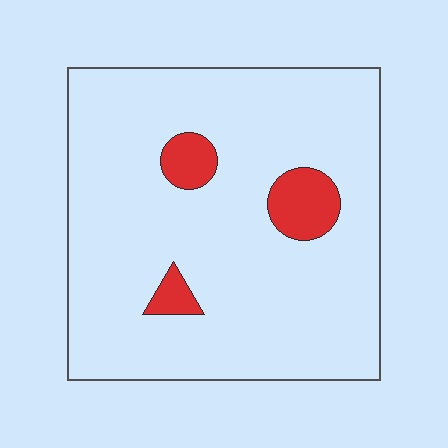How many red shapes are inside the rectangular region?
3.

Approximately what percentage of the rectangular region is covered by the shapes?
Approximately 10%.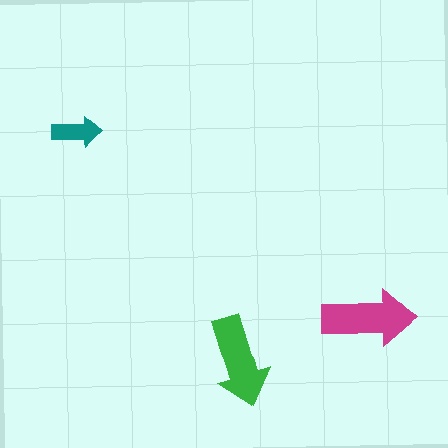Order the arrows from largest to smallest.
the magenta one, the green one, the teal one.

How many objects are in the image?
There are 3 objects in the image.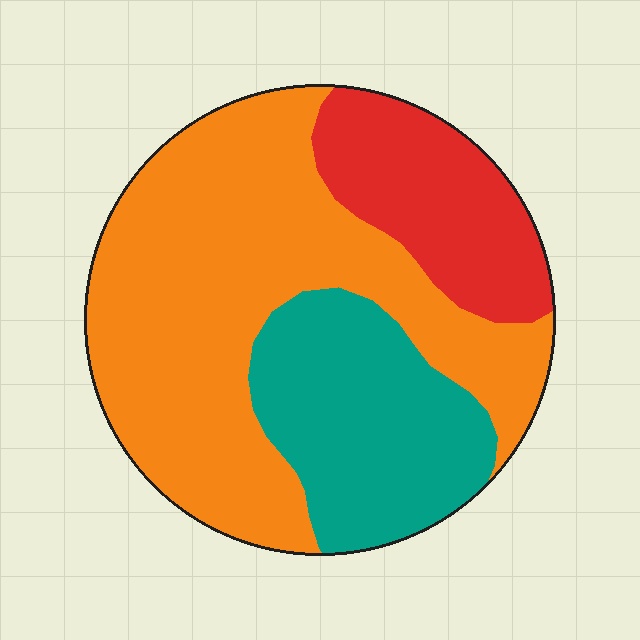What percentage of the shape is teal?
Teal covers around 25% of the shape.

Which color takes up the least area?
Red, at roughly 20%.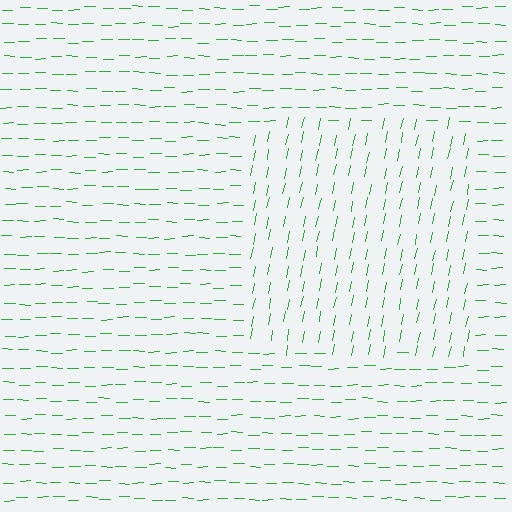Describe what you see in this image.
The image is filled with small green line segments. A rectangle region in the image has lines oriented differently from the surrounding lines, creating a visible texture boundary.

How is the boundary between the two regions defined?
The boundary is defined purely by a change in line orientation (approximately 78 degrees difference). All lines are the same color and thickness.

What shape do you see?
I see a rectangle.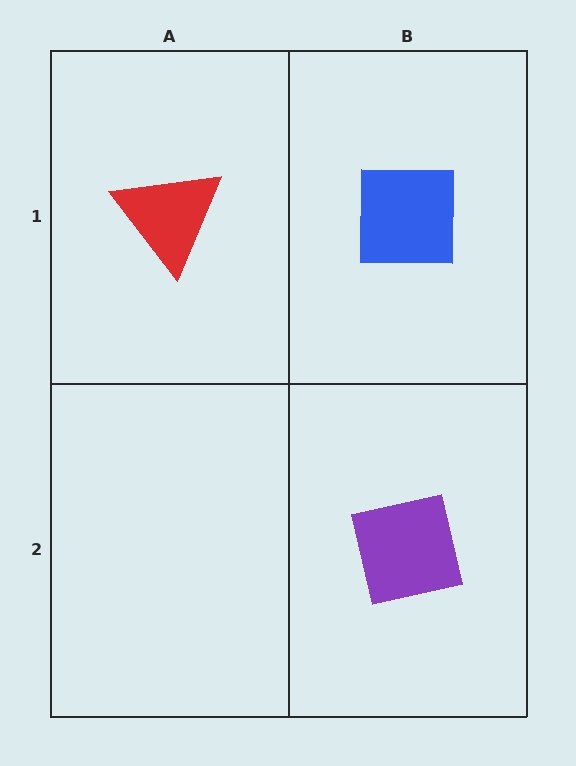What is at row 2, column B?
A purple square.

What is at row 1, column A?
A red triangle.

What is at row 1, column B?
A blue square.